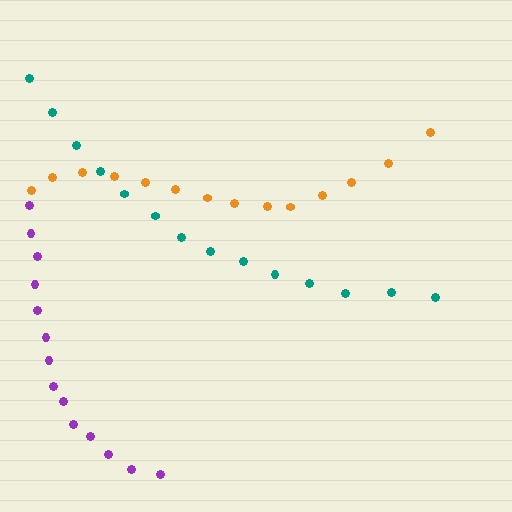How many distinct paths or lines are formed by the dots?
There are 3 distinct paths.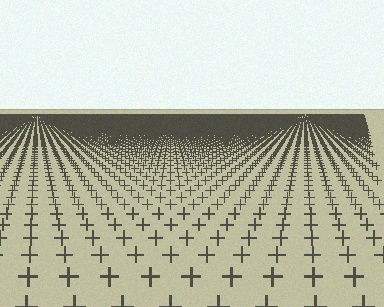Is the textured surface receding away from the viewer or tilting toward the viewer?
The surface is receding away from the viewer. Texture elements get smaller and denser toward the top.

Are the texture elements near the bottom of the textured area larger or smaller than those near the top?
Larger. Near the bottom, elements are closer to the viewer and appear at a bigger on-screen size.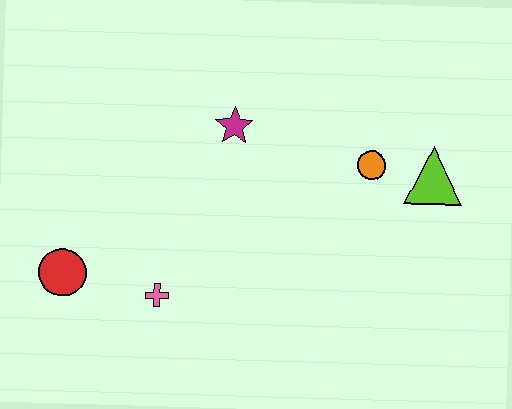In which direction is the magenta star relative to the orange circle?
The magenta star is to the left of the orange circle.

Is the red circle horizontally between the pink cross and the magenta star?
No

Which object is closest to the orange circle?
The lime triangle is closest to the orange circle.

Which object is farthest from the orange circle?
The red circle is farthest from the orange circle.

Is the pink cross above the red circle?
No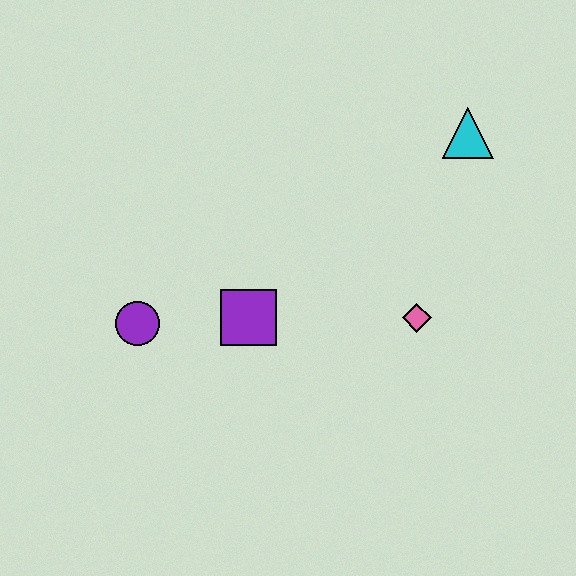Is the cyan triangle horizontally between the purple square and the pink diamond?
No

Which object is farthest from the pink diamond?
The purple circle is farthest from the pink diamond.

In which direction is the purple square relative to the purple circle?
The purple square is to the right of the purple circle.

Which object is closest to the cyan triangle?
The pink diamond is closest to the cyan triangle.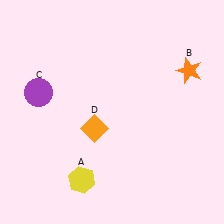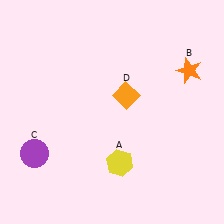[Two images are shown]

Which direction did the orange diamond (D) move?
The orange diamond (D) moved up.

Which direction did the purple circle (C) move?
The purple circle (C) moved down.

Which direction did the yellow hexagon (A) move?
The yellow hexagon (A) moved right.